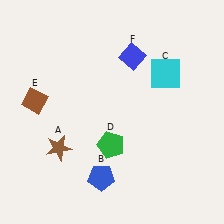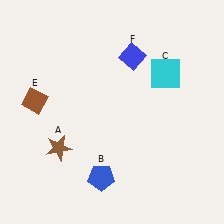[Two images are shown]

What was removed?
The green pentagon (D) was removed in Image 2.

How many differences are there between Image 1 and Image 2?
There is 1 difference between the two images.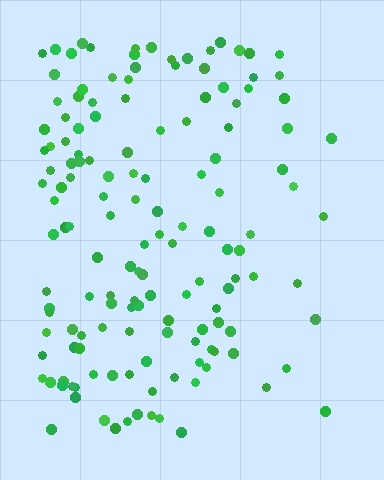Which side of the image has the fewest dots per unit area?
The right.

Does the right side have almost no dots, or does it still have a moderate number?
Still a moderate number, just noticeably fewer than the left.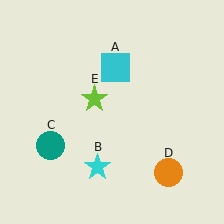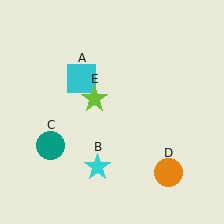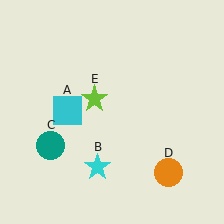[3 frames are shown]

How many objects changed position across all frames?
1 object changed position: cyan square (object A).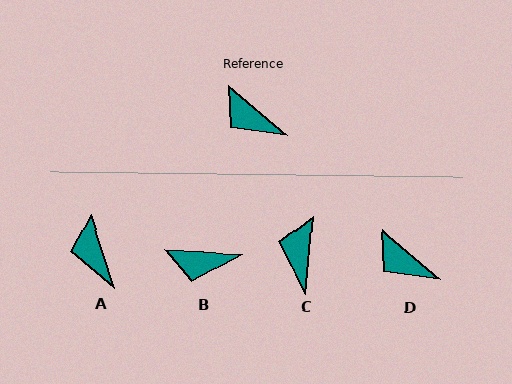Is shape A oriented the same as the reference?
No, it is off by about 32 degrees.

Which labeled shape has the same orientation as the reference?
D.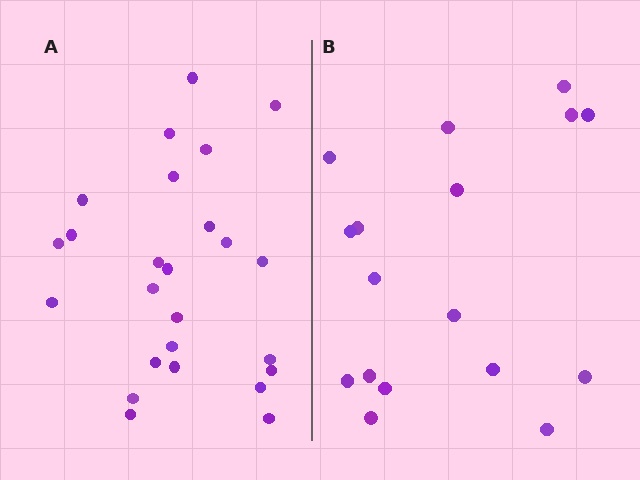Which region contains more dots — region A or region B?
Region A (the left region) has more dots.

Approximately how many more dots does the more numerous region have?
Region A has roughly 8 or so more dots than region B.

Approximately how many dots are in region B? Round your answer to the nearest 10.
About 20 dots. (The exact count is 17, which rounds to 20.)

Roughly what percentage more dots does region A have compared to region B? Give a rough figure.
About 45% more.